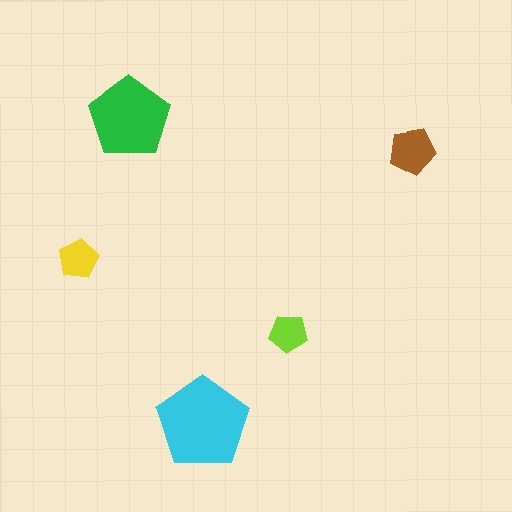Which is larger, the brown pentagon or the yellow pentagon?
The brown one.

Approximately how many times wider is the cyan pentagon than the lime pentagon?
About 2.5 times wider.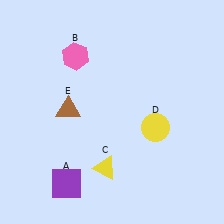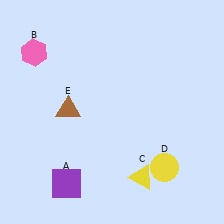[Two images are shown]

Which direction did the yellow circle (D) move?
The yellow circle (D) moved down.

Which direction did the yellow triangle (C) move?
The yellow triangle (C) moved right.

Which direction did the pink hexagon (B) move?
The pink hexagon (B) moved left.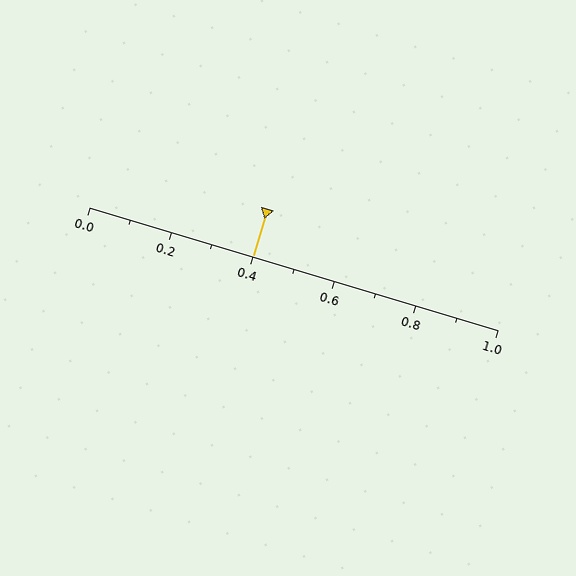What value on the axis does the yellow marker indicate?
The marker indicates approximately 0.4.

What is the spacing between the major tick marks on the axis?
The major ticks are spaced 0.2 apart.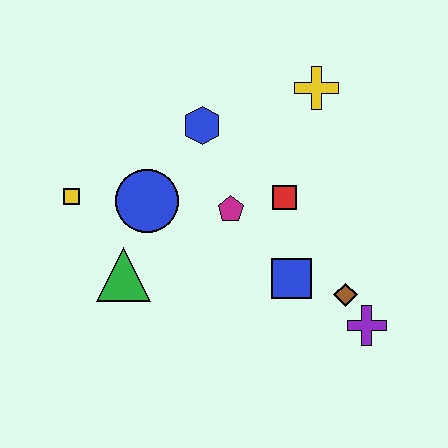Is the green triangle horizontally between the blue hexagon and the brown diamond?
No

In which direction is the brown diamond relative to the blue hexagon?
The brown diamond is below the blue hexagon.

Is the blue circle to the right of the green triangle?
Yes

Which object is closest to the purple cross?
The brown diamond is closest to the purple cross.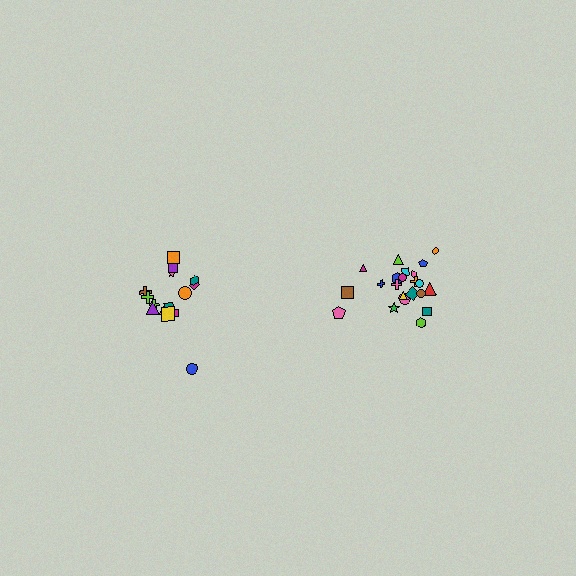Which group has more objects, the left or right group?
The right group.